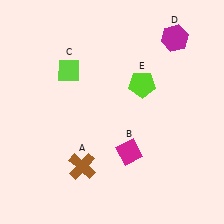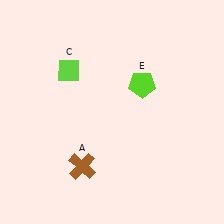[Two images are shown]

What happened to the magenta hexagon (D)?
The magenta hexagon (D) was removed in Image 2. It was in the top-right area of Image 1.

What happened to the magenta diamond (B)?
The magenta diamond (B) was removed in Image 2. It was in the bottom-right area of Image 1.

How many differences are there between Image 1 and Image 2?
There are 2 differences between the two images.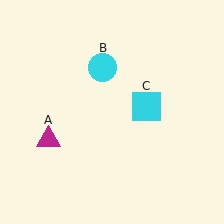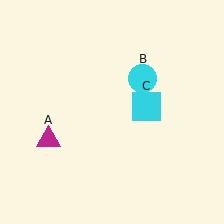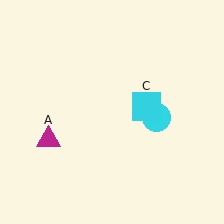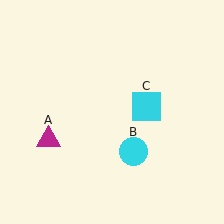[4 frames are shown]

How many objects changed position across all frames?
1 object changed position: cyan circle (object B).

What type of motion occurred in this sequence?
The cyan circle (object B) rotated clockwise around the center of the scene.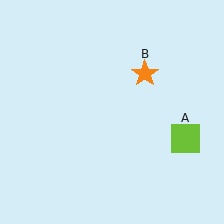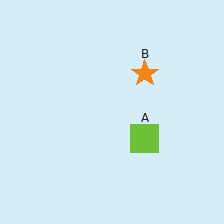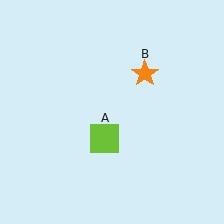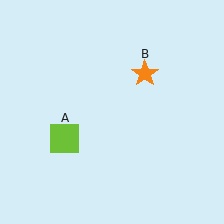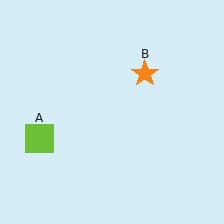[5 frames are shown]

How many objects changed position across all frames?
1 object changed position: lime square (object A).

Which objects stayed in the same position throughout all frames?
Orange star (object B) remained stationary.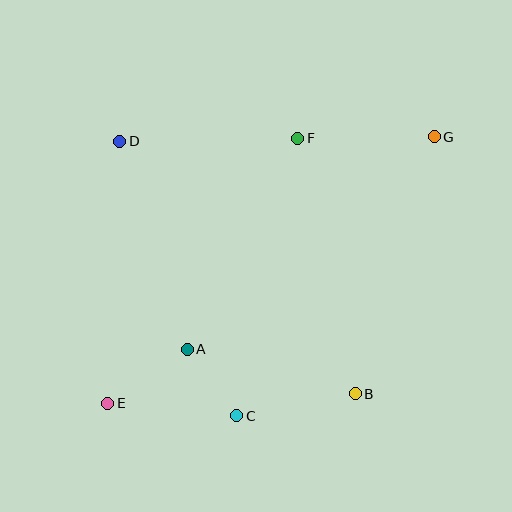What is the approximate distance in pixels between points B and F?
The distance between B and F is approximately 262 pixels.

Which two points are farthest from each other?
Points E and G are farthest from each other.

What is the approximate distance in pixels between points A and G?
The distance between A and G is approximately 326 pixels.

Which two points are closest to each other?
Points A and C are closest to each other.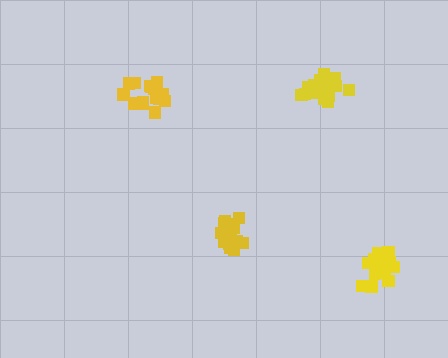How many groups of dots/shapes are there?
There are 4 groups.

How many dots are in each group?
Group 1: 16 dots, Group 2: 16 dots, Group 3: 19 dots, Group 4: 17 dots (68 total).